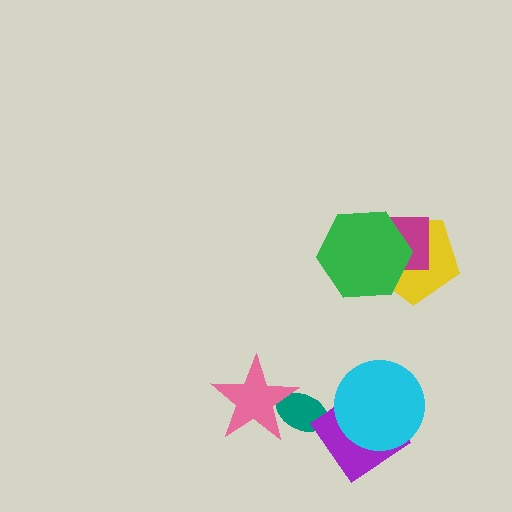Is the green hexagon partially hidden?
No, no other shape covers it.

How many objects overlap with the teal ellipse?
1 object overlaps with the teal ellipse.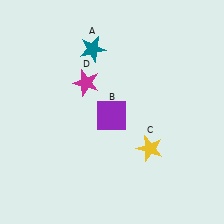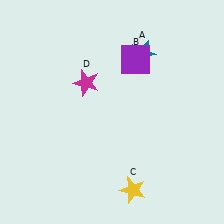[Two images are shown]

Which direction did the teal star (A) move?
The teal star (A) moved right.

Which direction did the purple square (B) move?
The purple square (B) moved up.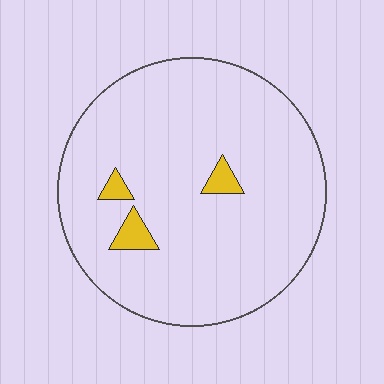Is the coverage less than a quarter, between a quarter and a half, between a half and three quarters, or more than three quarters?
Less than a quarter.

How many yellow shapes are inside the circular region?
3.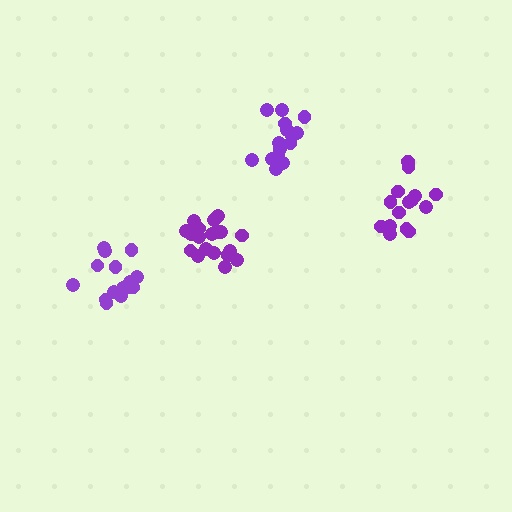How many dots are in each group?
Group 1: 15 dots, Group 2: 16 dots, Group 3: 20 dots, Group 4: 15 dots (66 total).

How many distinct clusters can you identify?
There are 4 distinct clusters.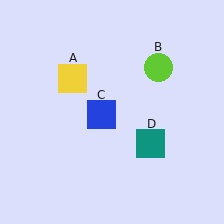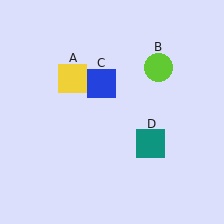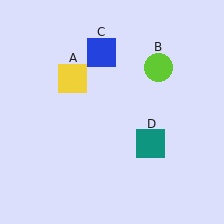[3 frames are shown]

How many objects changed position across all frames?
1 object changed position: blue square (object C).